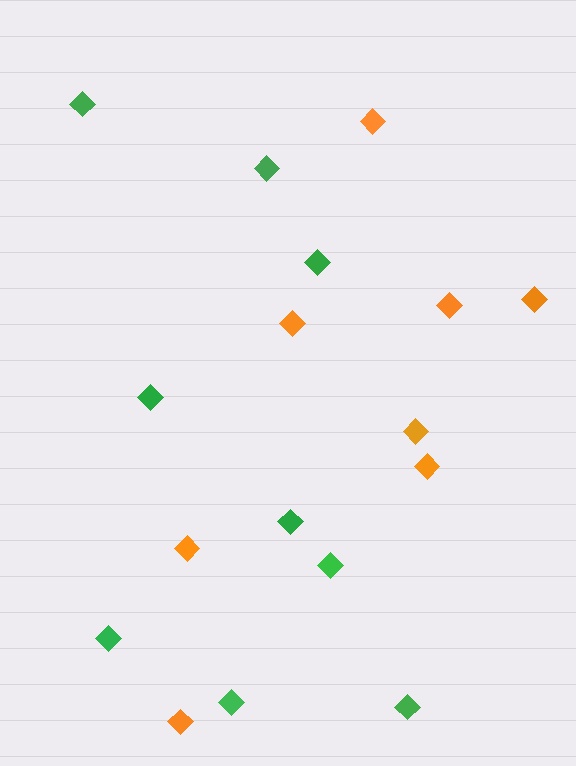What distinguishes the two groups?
There are 2 groups: one group of green diamonds (9) and one group of orange diamonds (8).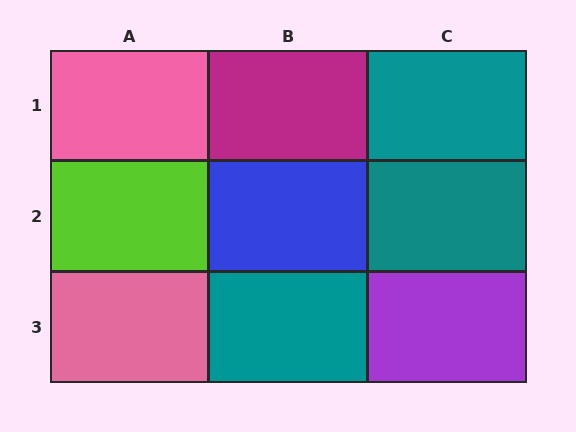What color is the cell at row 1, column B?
Magenta.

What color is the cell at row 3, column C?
Purple.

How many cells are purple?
1 cell is purple.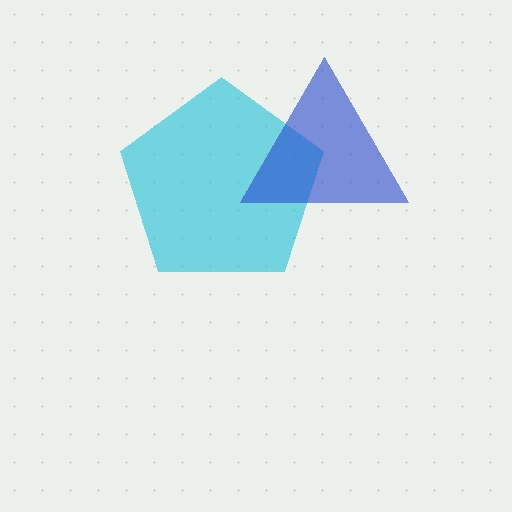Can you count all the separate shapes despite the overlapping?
Yes, there are 2 separate shapes.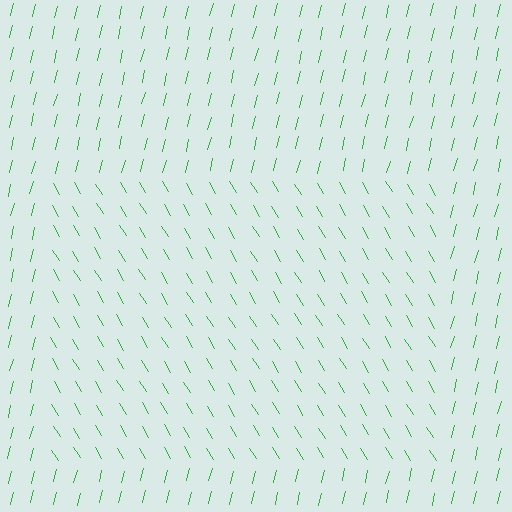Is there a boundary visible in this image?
Yes, there is a texture boundary formed by a change in line orientation.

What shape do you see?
I see a rectangle.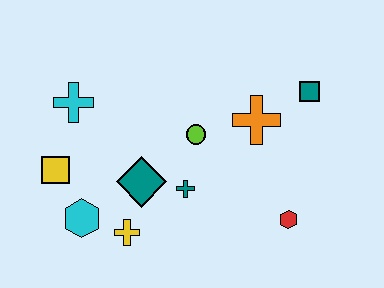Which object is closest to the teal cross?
The teal diamond is closest to the teal cross.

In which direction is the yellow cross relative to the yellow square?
The yellow cross is to the right of the yellow square.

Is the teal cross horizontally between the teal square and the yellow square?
Yes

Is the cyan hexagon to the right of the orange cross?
No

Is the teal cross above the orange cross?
No